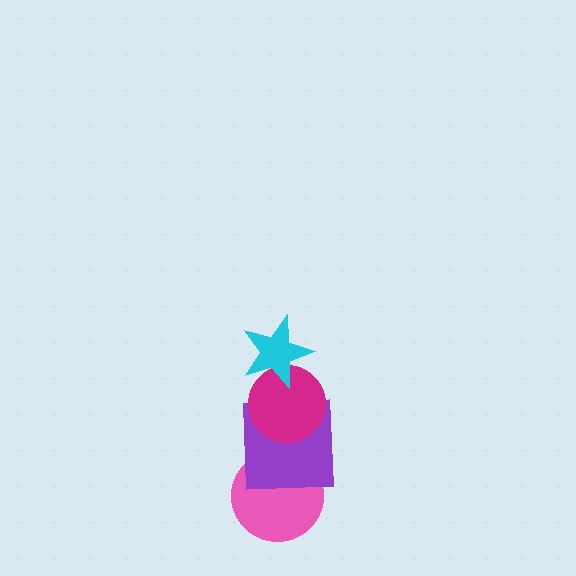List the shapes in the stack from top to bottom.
From top to bottom: the cyan star, the magenta circle, the purple square, the pink circle.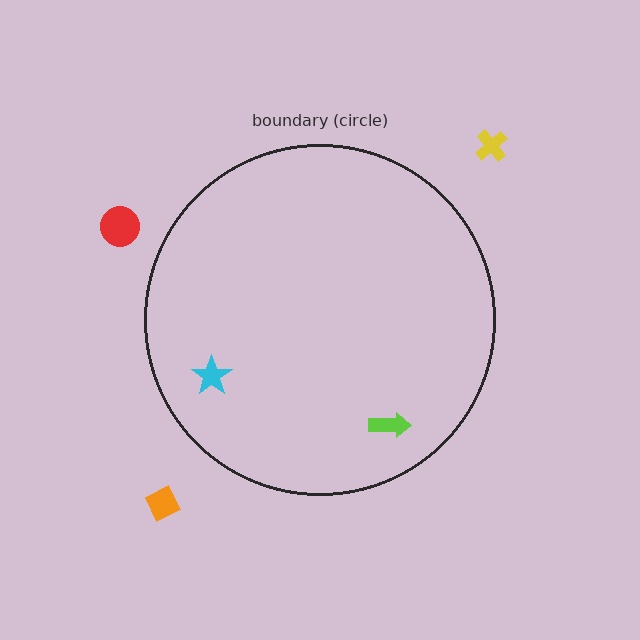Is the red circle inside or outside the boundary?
Outside.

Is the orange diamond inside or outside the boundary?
Outside.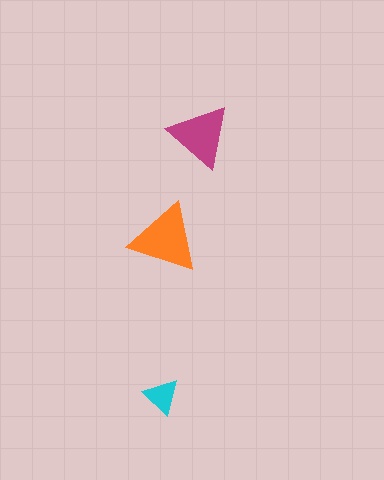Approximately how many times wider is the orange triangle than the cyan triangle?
About 2 times wider.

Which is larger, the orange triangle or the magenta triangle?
The orange one.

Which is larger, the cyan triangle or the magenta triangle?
The magenta one.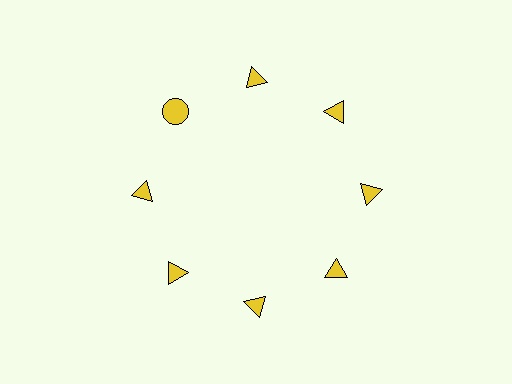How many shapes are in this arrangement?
There are 8 shapes arranged in a ring pattern.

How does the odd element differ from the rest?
It has a different shape: circle instead of triangle.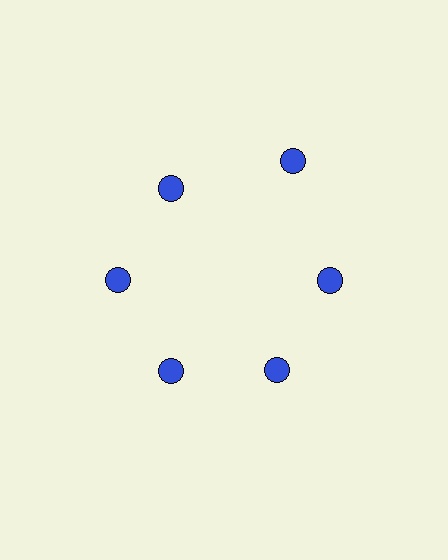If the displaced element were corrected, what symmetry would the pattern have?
It would have 6-fold rotational symmetry — the pattern would map onto itself every 60 degrees.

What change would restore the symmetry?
The symmetry would be restored by moving it inward, back onto the ring so that all 6 circles sit at equal angles and equal distance from the center.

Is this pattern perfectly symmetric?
No. The 6 blue circles are arranged in a ring, but one element near the 1 o'clock position is pushed outward from the center, breaking the 6-fold rotational symmetry.